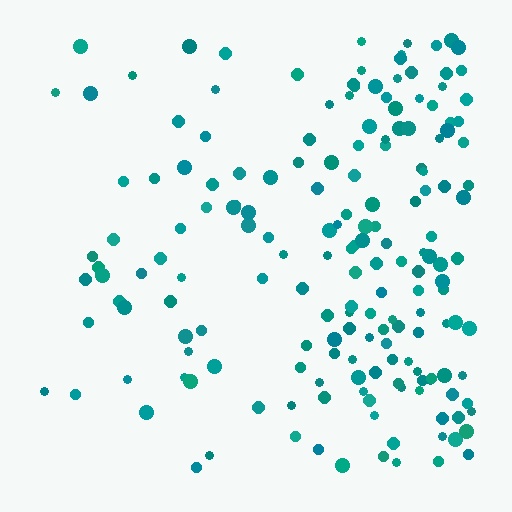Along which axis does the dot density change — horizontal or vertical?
Horizontal.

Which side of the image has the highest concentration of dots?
The right.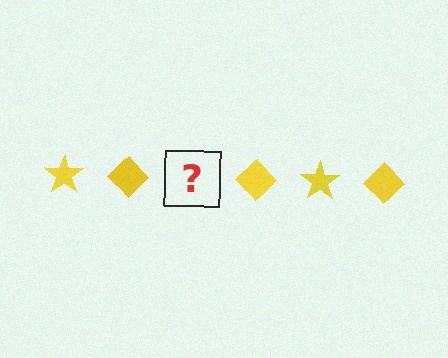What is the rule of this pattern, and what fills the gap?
The rule is that the pattern cycles through star, diamond shapes in yellow. The gap should be filled with a yellow star.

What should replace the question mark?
The question mark should be replaced with a yellow star.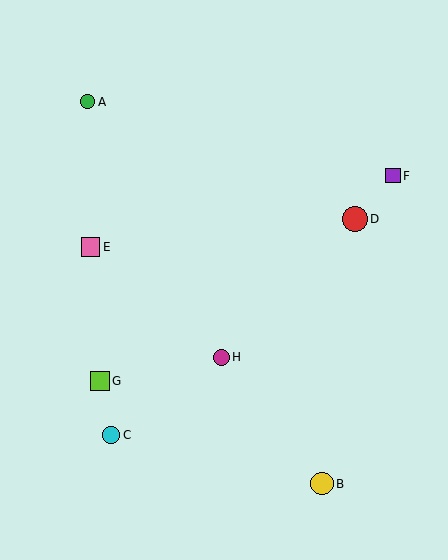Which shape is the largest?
The red circle (labeled D) is the largest.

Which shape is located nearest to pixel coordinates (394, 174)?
The purple square (labeled F) at (393, 176) is nearest to that location.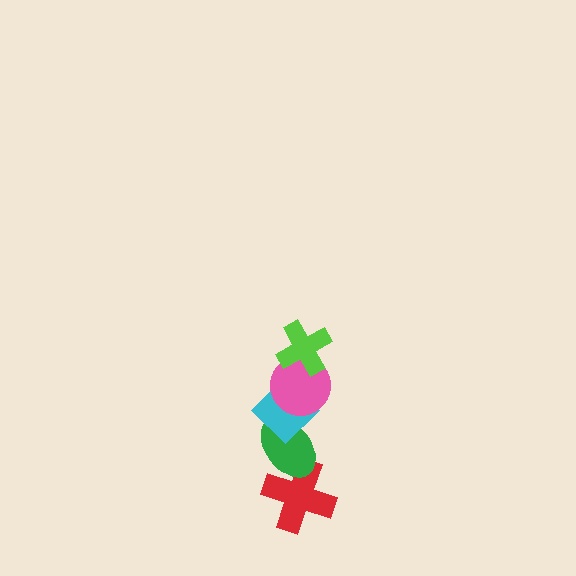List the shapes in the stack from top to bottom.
From top to bottom: the lime cross, the pink circle, the cyan diamond, the green ellipse, the red cross.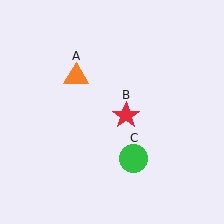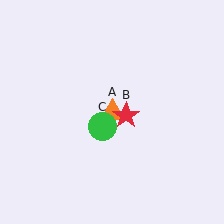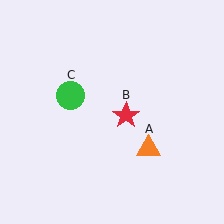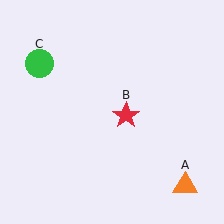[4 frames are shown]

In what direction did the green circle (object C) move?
The green circle (object C) moved up and to the left.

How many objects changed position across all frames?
2 objects changed position: orange triangle (object A), green circle (object C).